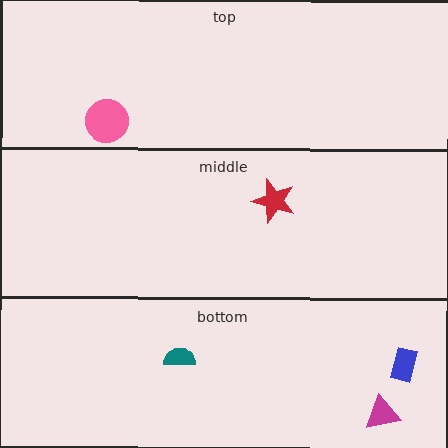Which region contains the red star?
The middle region.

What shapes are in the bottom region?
The teal semicircle, the magenta triangle, the blue rectangle.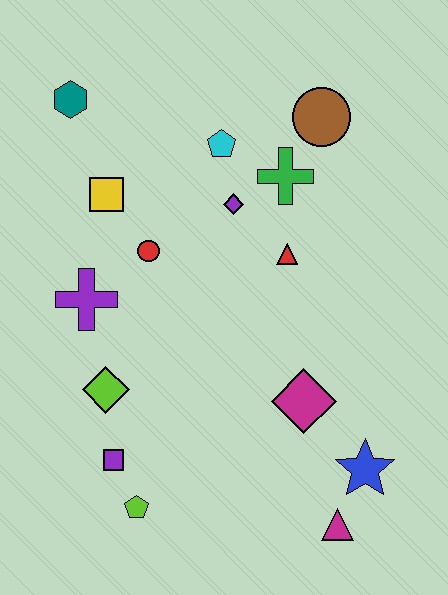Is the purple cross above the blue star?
Yes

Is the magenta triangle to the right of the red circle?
Yes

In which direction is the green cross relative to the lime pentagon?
The green cross is above the lime pentagon.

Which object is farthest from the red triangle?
The lime pentagon is farthest from the red triangle.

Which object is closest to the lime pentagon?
The purple square is closest to the lime pentagon.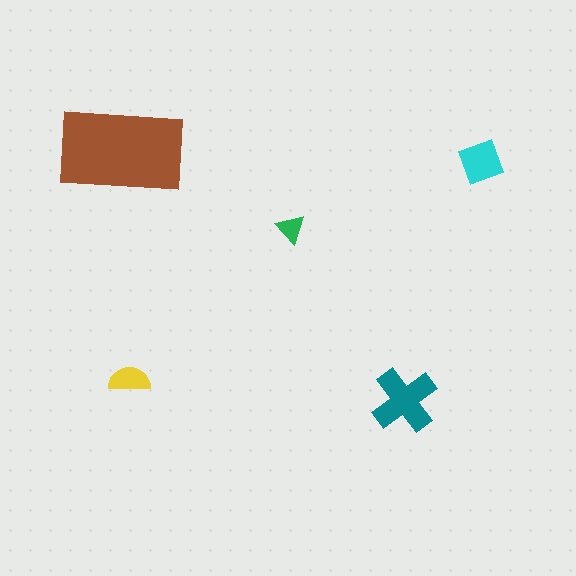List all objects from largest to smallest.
The brown rectangle, the teal cross, the cyan diamond, the yellow semicircle, the green triangle.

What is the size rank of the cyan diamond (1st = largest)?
3rd.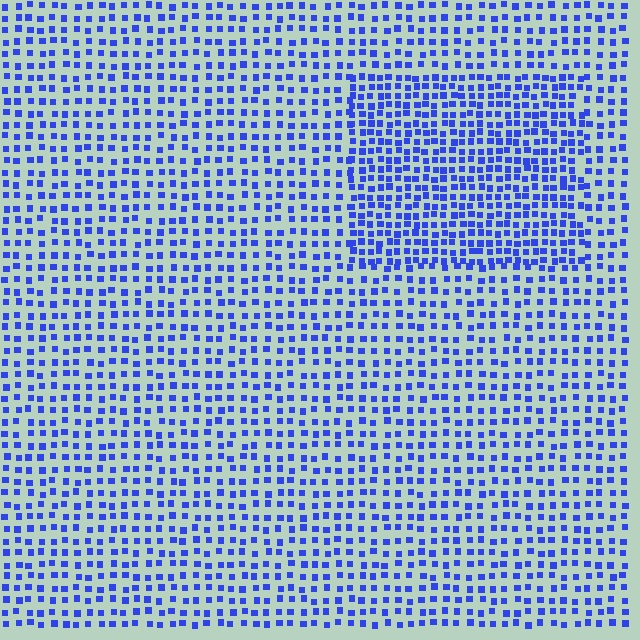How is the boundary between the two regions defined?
The boundary is defined by a change in element density (approximately 1.7x ratio). All elements are the same color, size, and shape.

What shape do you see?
I see a rectangle.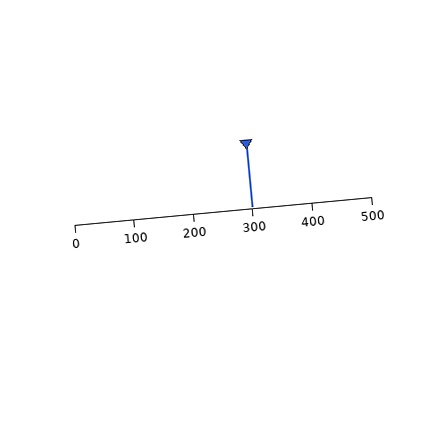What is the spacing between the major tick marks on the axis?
The major ticks are spaced 100 apart.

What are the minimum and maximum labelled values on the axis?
The axis runs from 0 to 500.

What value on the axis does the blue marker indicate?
The marker indicates approximately 300.